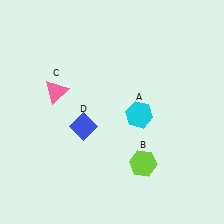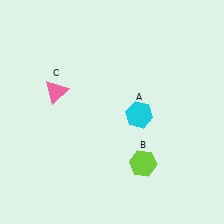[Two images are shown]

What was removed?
The blue diamond (D) was removed in Image 2.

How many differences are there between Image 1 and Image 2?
There is 1 difference between the two images.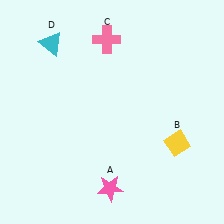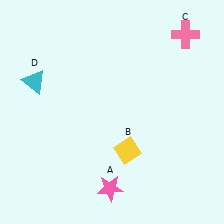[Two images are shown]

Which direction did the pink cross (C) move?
The pink cross (C) moved right.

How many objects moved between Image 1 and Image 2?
3 objects moved between the two images.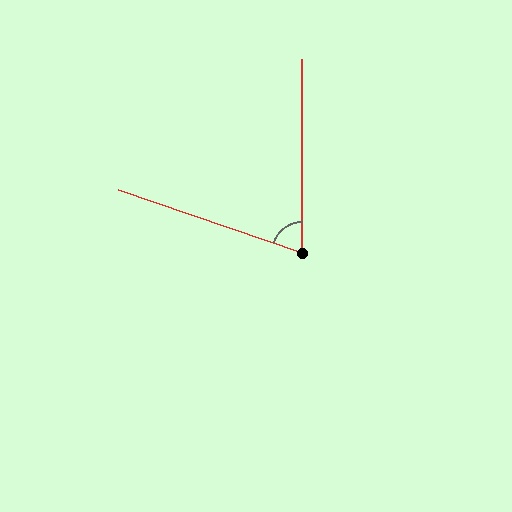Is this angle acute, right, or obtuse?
It is acute.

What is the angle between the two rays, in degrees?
Approximately 71 degrees.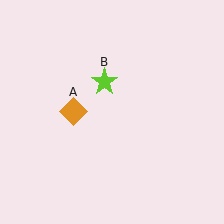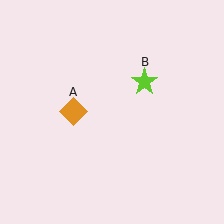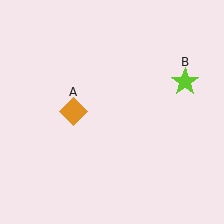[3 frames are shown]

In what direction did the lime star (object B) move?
The lime star (object B) moved right.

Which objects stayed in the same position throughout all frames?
Orange diamond (object A) remained stationary.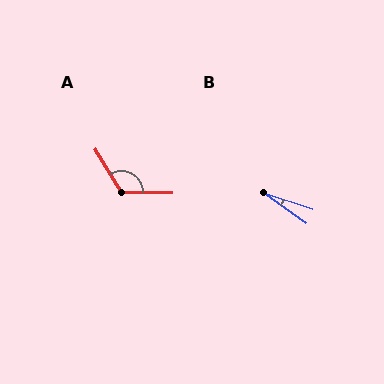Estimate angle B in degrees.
Approximately 17 degrees.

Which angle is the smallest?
B, at approximately 17 degrees.